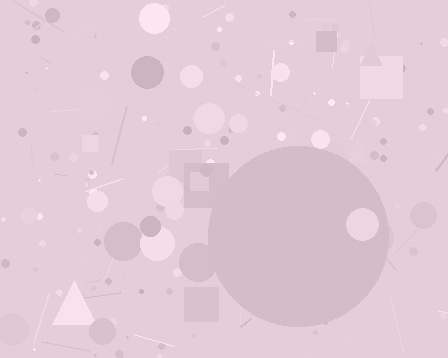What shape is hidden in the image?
A circle is hidden in the image.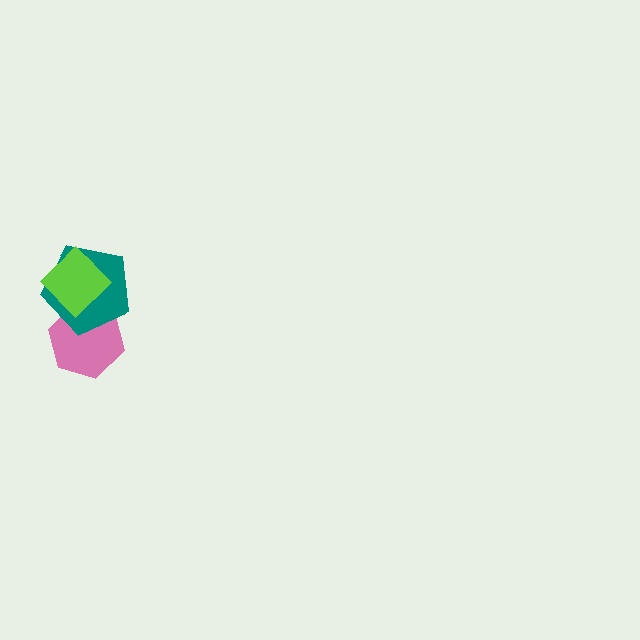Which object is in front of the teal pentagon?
The lime diamond is in front of the teal pentagon.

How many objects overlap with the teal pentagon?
2 objects overlap with the teal pentagon.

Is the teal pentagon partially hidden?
Yes, it is partially covered by another shape.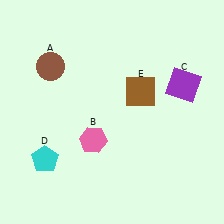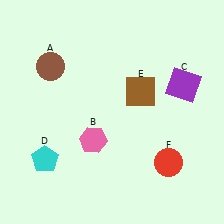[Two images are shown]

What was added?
A red circle (F) was added in Image 2.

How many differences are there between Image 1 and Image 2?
There is 1 difference between the two images.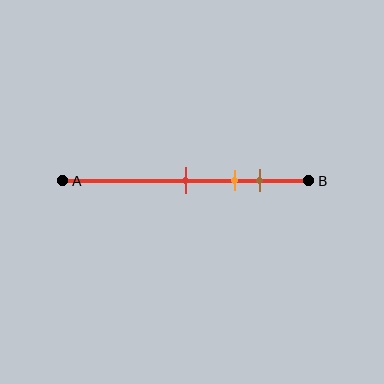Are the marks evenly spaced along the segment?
Yes, the marks are approximately evenly spaced.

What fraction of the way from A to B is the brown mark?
The brown mark is approximately 80% (0.8) of the way from A to B.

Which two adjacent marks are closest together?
The orange and brown marks are the closest adjacent pair.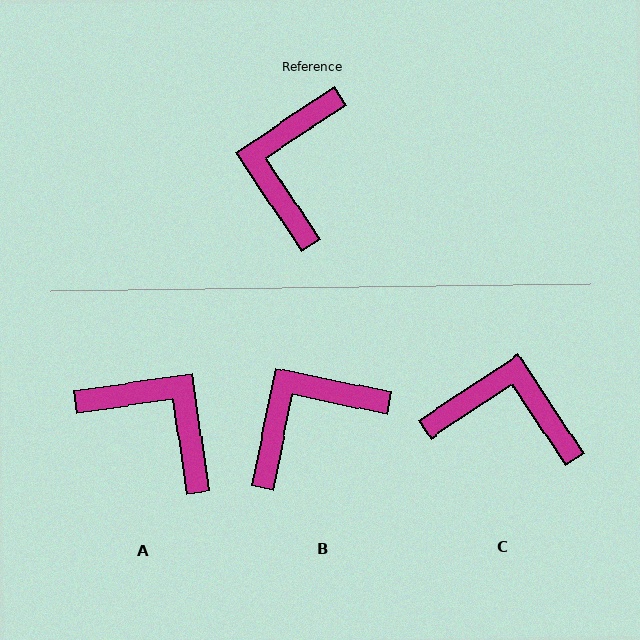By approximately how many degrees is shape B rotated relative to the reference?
Approximately 45 degrees clockwise.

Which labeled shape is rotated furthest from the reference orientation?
A, about 115 degrees away.